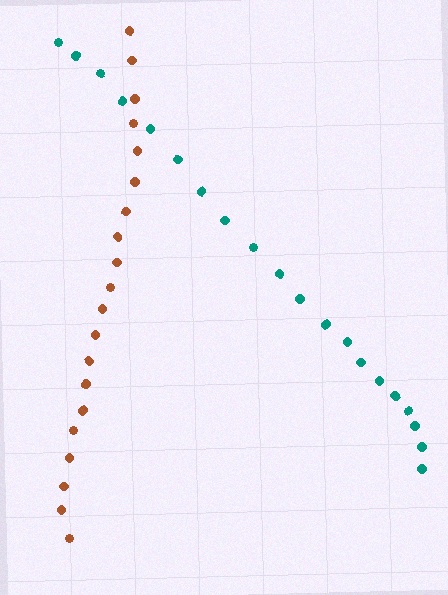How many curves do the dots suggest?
There are 2 distinct paths.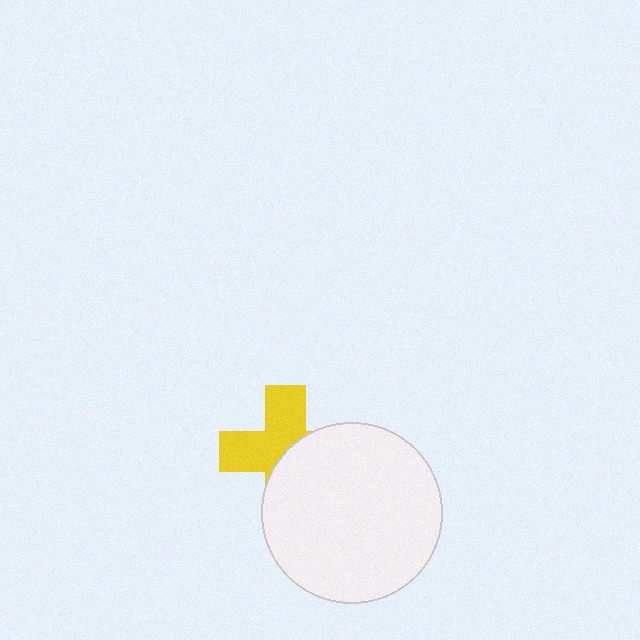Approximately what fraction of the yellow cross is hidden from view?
Roughly 49% of the yellow cross is hidden behind the white circle.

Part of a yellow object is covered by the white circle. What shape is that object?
It is a cross.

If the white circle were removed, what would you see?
You would see the complete yellow cross.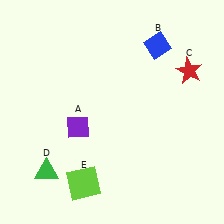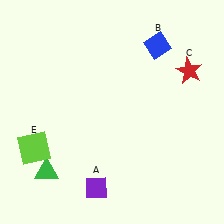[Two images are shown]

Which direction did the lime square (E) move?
The lime square (E) moved left.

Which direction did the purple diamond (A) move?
The purple diamond (A) moved down.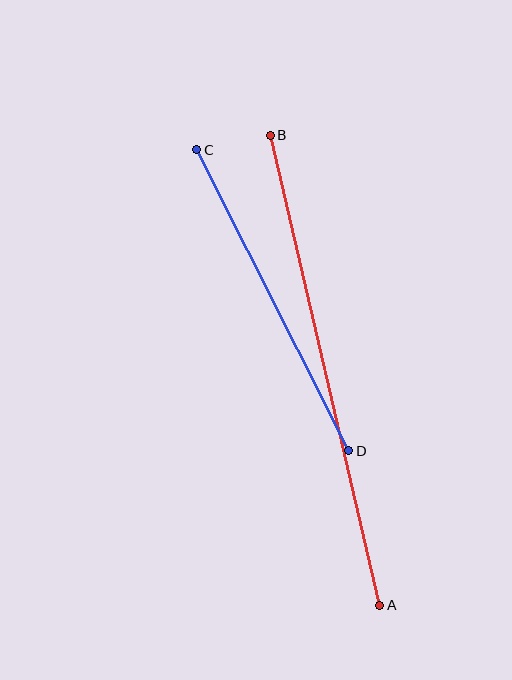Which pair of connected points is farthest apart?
Points A and B are farthest apart.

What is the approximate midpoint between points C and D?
The midpoint is at approximately (273, 300) pixels.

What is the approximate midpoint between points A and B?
The midpoint is at approximately (325, 370) pixels.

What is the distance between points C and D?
The distance is approximately 337 pixels.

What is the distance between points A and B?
The distance is approximately 483 pixels.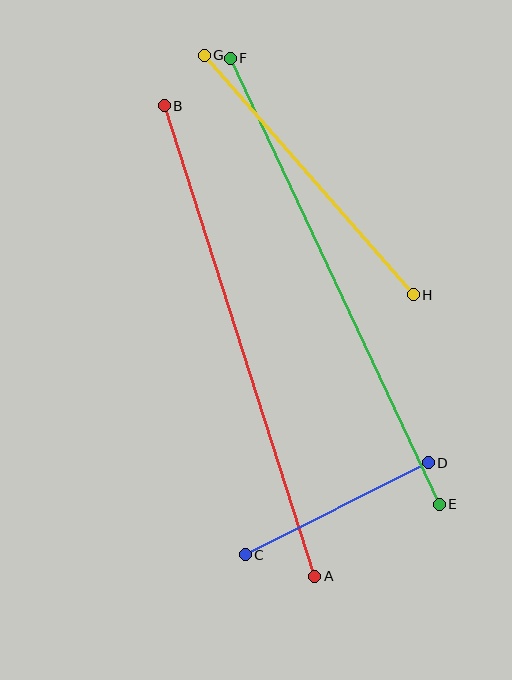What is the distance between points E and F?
The distance is approximately 493 pixels.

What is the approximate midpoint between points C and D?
The midpoint is at approximately (337, 509) pixels.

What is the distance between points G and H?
The distance is approximately 318 pixels.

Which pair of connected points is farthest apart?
Points A and B are farthest apart.